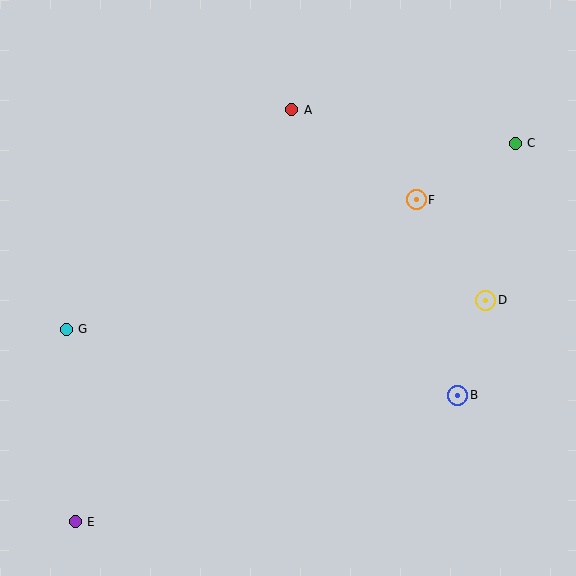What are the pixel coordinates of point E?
Point E is at (75, 522).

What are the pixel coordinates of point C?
Point C is at (515, 143).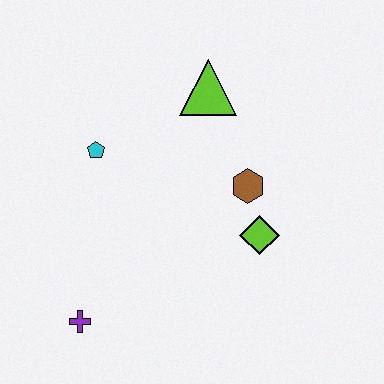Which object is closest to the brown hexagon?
The lime diamond is closest to the brown hexagon.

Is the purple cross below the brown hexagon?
Yes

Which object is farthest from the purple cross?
The lime triangle is farthest from the purple cross.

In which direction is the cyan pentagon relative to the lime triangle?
The cyan pentagon is to the left of the lime triangle.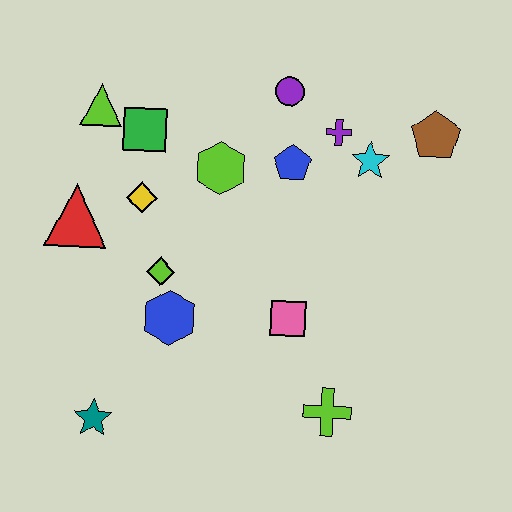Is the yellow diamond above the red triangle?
Yes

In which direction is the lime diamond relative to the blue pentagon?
The lime diamond is to the left of the blue pentagon.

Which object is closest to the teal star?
The blue hexagon is closest to the teal star.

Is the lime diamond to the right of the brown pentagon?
No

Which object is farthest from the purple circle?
The teal star is farthest from the purple circle.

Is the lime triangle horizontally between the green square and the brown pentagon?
No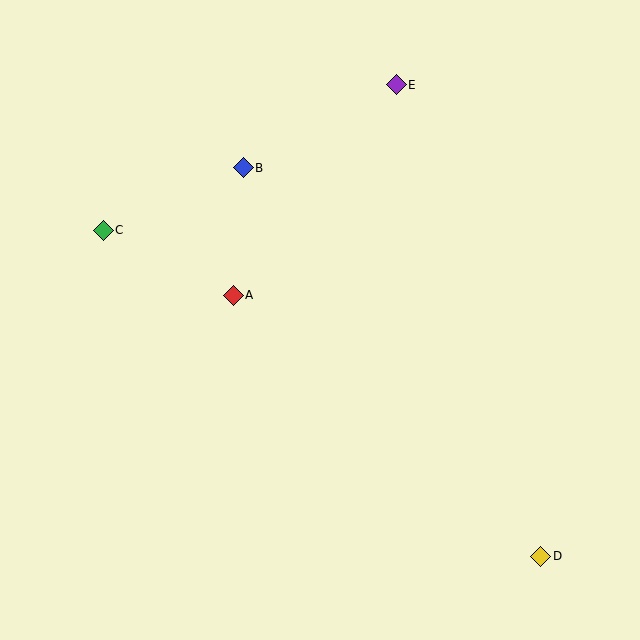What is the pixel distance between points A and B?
The distance between A and B is 128 pixels.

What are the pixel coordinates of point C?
Point C is at (103, 230).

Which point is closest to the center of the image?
Point A at (233, 295) is closest to the center.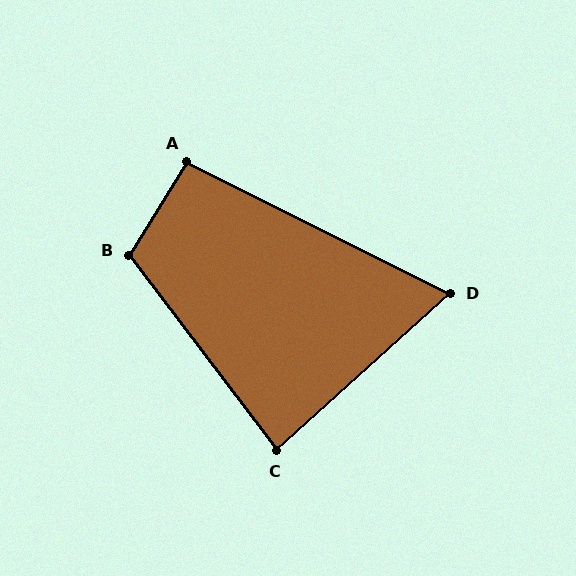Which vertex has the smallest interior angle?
D, at approximately 69 degrees.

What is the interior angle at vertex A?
Approximately 95 degrees (approximately right).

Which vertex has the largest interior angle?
B, at approximately 111 degrees.